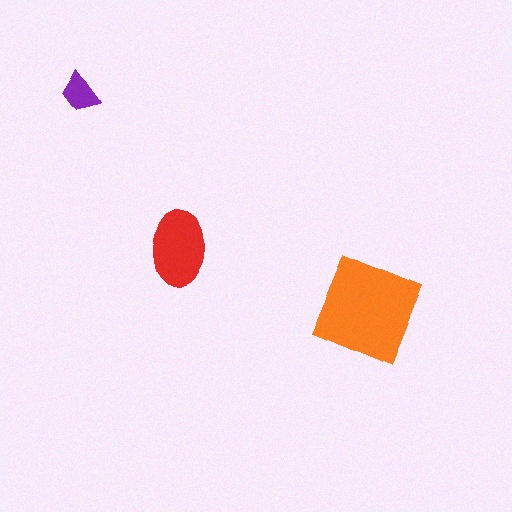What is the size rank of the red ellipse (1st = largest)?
2nd.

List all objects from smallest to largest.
The purple trapezoid, the red ellipse, the orange square.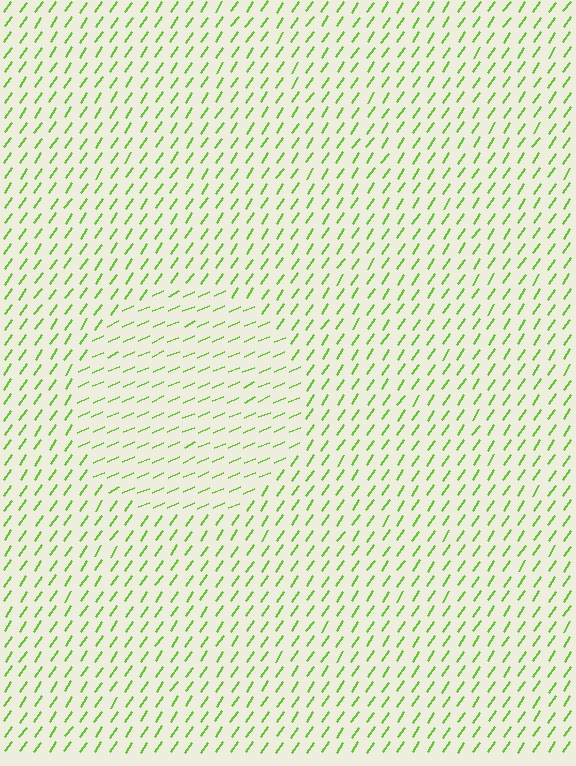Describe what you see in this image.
The image is filled with small lime line segments. A circle region in the image has lines oriented differently from the surrounding lines, creating a visible texture boundary.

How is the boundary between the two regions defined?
The boundary is defined purely by a change in line orientation (approximately 32 degrees difference). All lines are the same color and thickness.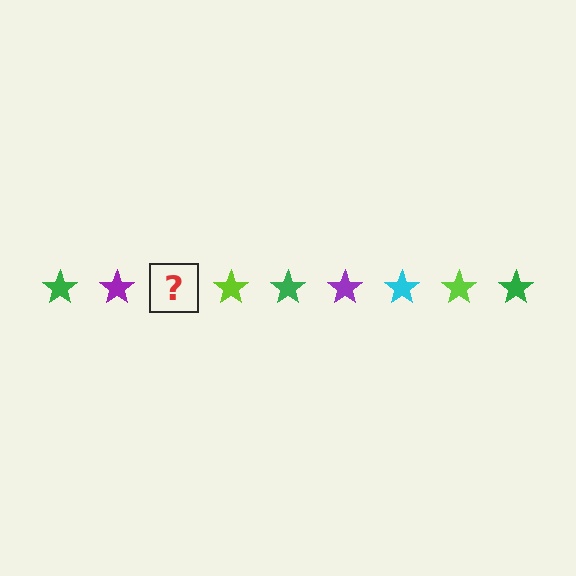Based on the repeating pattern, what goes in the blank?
The blank should be a cyan star.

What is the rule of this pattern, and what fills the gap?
The rule is that the pattern cycles through green, purple, cyan, lime stars. The gap should be filled with a cyan star.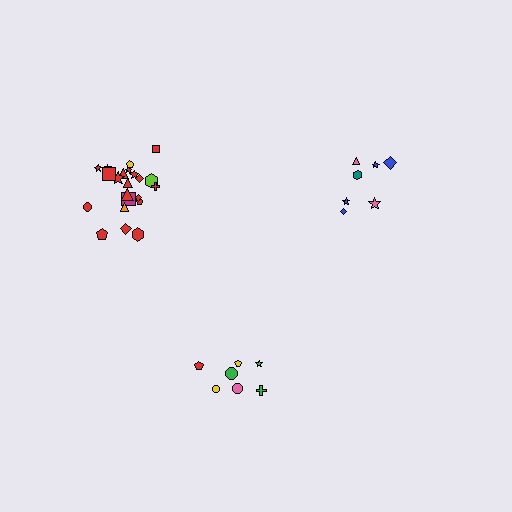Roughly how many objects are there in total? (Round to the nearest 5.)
Roughly 35 objects in total.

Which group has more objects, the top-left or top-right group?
The top-left group.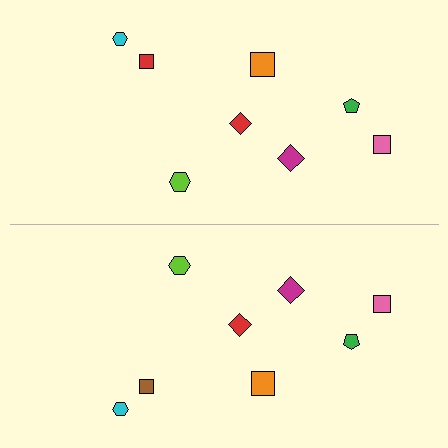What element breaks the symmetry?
The brown square on the bottom side breaks the symmetry — its mirror counterpart is red.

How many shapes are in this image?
There are 16 shapes in this image.